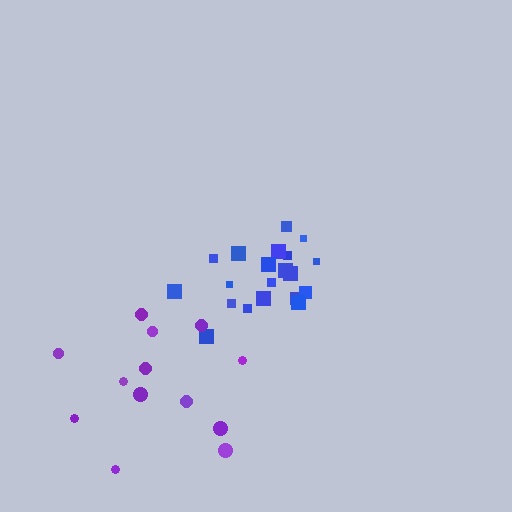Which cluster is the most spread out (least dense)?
Purple.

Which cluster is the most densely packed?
Blue.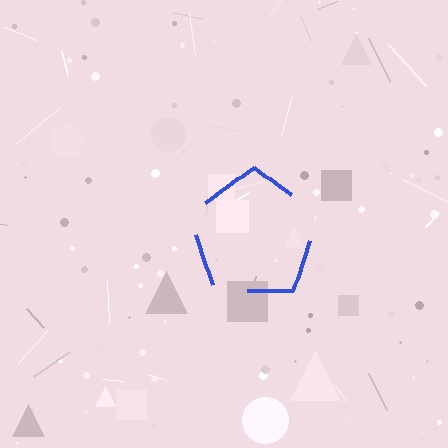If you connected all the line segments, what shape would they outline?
They would outline a pentagon.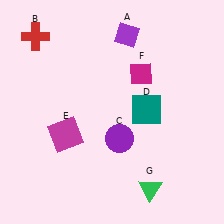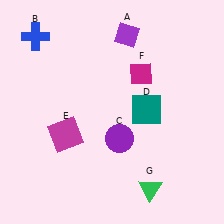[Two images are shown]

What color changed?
The cross (B) changed from red in Image 1 to blue in Image 2.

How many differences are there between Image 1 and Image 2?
There is 1 difference between the two images.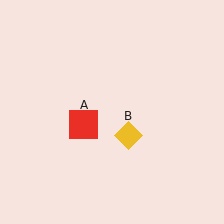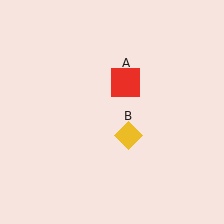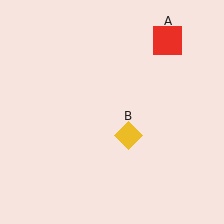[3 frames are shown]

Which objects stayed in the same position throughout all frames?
Yellow diamond (object B) remained stationary.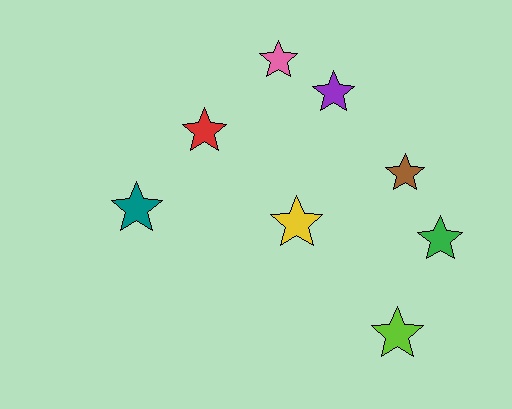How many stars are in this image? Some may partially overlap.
There are 8 stars.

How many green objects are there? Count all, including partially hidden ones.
There is 1 green object.